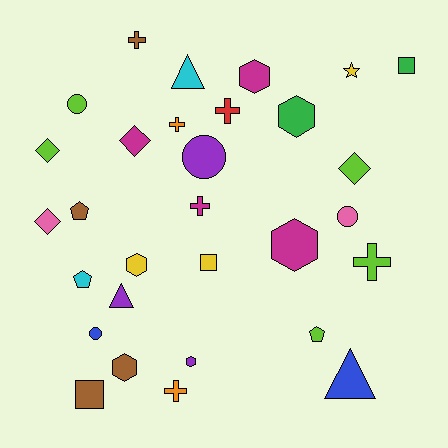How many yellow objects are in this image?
There are 3 yellow objects.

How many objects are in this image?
There are 30 objects.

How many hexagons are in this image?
There are 6 hexagons.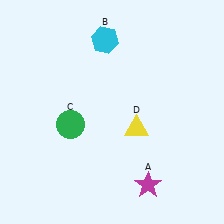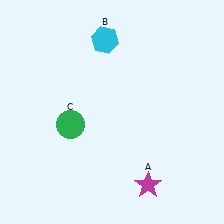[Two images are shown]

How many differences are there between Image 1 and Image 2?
There is 1 difference between the two images.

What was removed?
The yellow triangle (D) was removed in Image 2.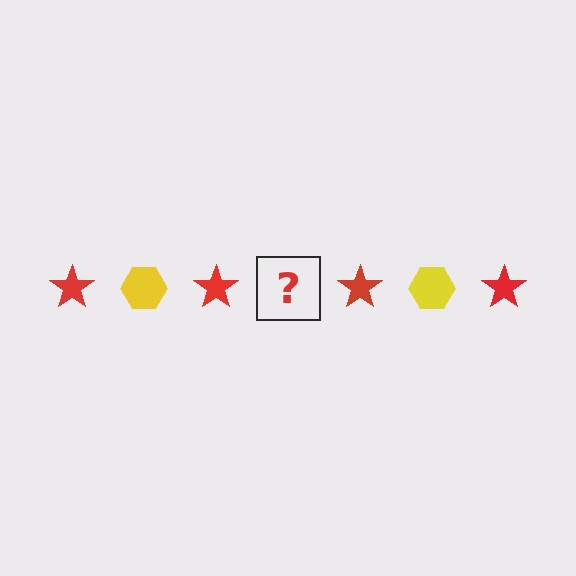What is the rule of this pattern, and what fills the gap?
The rule is that the pattern alternates between red star and yellow hexagon. The gap should be filled with a yellow hexagon.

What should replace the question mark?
The question mark should be replaced with a yellow hexagon.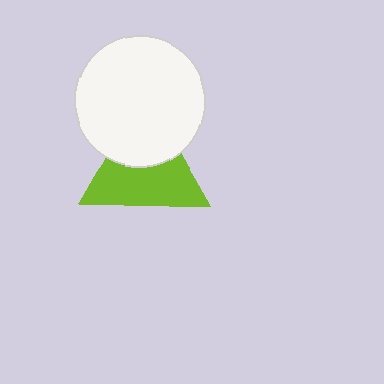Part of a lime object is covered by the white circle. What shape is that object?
It is a triangle.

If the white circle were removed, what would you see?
You would see the complete lime triangle.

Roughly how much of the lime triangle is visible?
About half of it is visible (roughly 60%).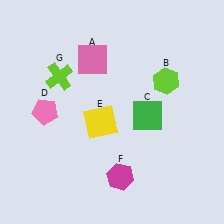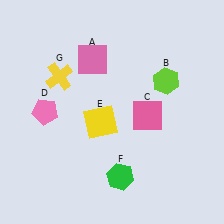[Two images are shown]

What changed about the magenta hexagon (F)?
In Image 1, F is magenta. In Image 2, it changed to green.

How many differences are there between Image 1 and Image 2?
There are 3 differences between the two images.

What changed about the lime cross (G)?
In Image 1, G is lime. In Image 2, it changed to yellow.